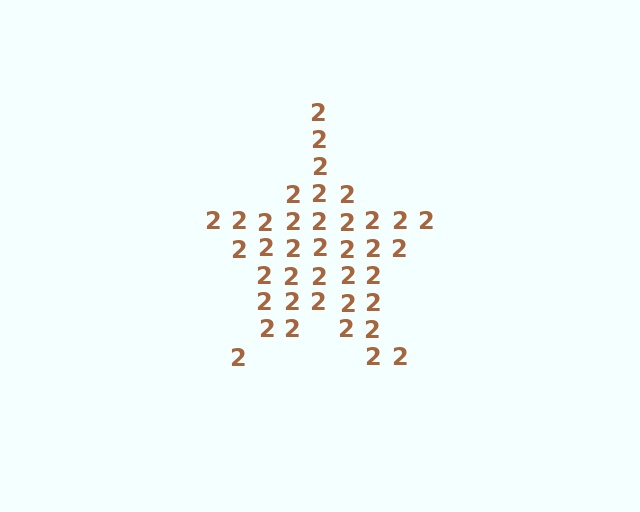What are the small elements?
The small elements are digit 2's.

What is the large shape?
The large shape is a star.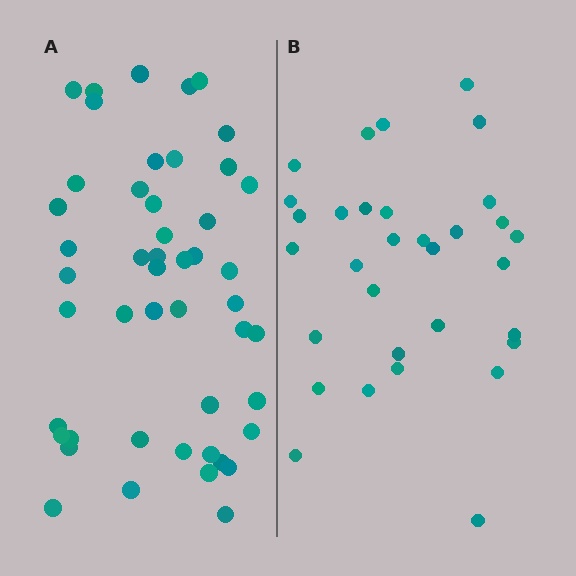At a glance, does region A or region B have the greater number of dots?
Region A (the left region) has more dots.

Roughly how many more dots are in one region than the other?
Region A has approximately 15 more dots than region B.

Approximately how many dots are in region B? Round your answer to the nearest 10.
About 30 dots. (The exact count is 32, which rounds to 30.)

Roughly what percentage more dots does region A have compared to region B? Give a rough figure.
About 50% more.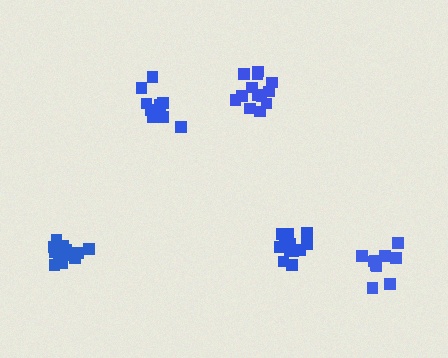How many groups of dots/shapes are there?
There are 5 groups.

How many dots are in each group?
Group 1: 10 dots, Group 2: 13 dots, Group 3: 10 dots, Group 4: 13 dots, Group 5: 13 dots (59 total).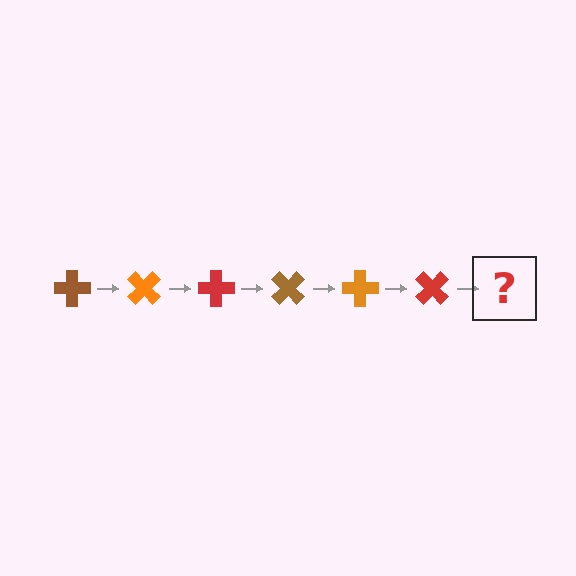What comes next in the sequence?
The next element should be a brown cross, rotated 270 degrees from the start.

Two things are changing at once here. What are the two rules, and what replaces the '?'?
The two rules are that it rotates 45 degrees each step and the color cycles through brown, orange, and red. The '?' should be a brown cross, rotated 270 degrees from the start.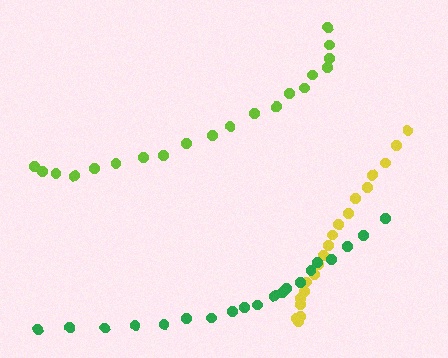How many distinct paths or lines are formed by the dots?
There are 3 distinct paths.